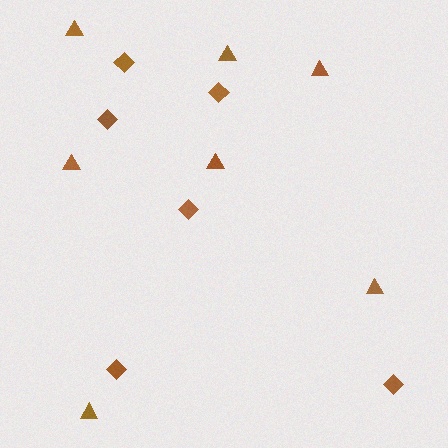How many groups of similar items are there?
There are 2 groups: one group of triangles (7) and one group of diamonds (6).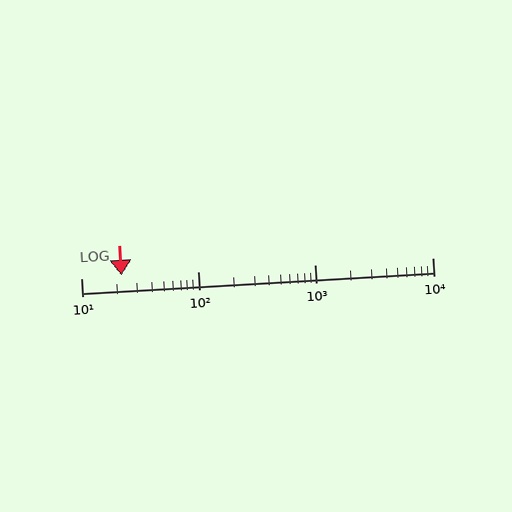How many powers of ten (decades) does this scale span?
The scale spans 3 decades, from 10 to 10000.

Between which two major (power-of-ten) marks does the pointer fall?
The pointer is between 10 and 100.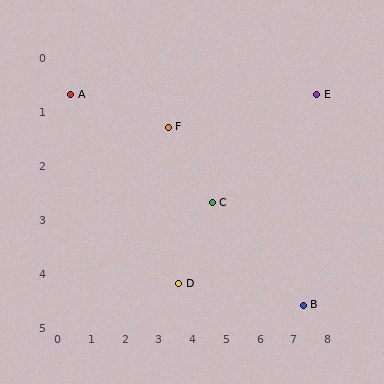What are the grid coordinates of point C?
Point C is at approximately (4.6, 2.7).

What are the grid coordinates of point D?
Point D is at approximately (3.6, 4.2).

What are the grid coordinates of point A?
Point A is at approximately (0.4, 0.7).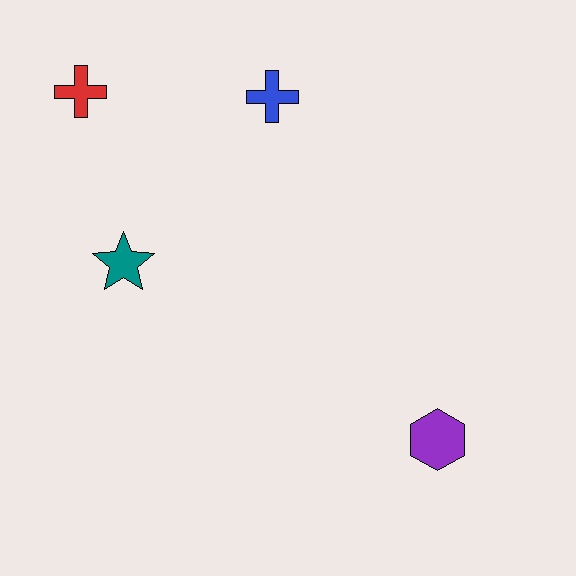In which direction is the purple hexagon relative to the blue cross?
The purple hexagon is below the blue cross.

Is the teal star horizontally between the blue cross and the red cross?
Yes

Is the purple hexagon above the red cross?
No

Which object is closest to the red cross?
The teal star is closest to the red cross.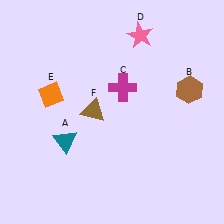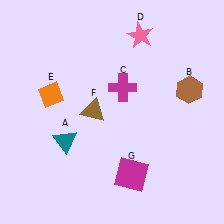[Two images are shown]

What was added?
A magenta square (G) was added in Image 2.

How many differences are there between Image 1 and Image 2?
There is 1 difference between the two images.